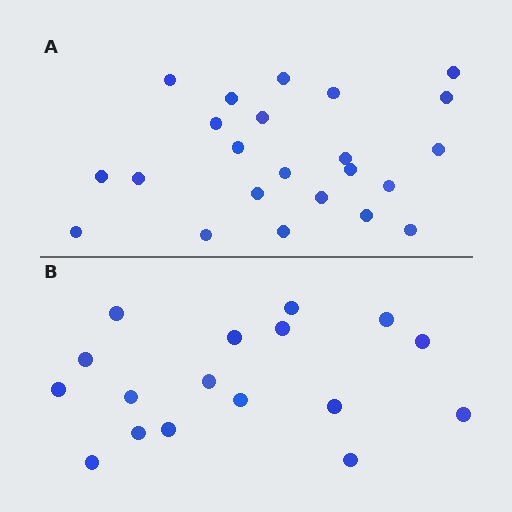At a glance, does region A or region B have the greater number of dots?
Region A (the top region) has more dots.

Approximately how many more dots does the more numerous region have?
Region A has about 6 more dots than region B.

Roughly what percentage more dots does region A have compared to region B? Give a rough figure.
About 35% more.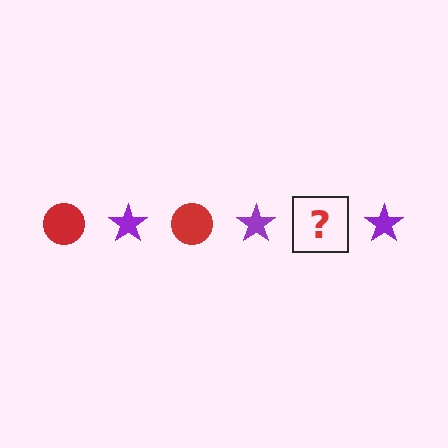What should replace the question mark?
The question mark should be replaced with a red circle.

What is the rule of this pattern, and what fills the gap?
The rule is that the pattern alternates between red circle and purple star. The gap should be filled with a red circle.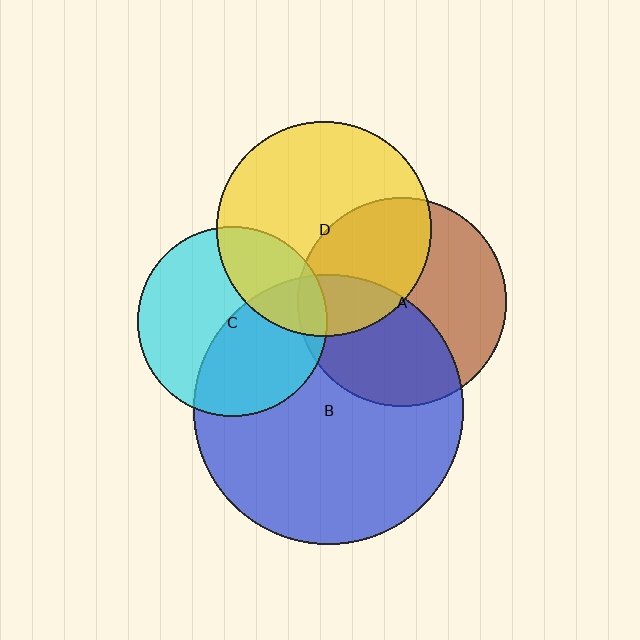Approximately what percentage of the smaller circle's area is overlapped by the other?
Approximately 45%.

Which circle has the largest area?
Circle B (blue).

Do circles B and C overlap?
Yes.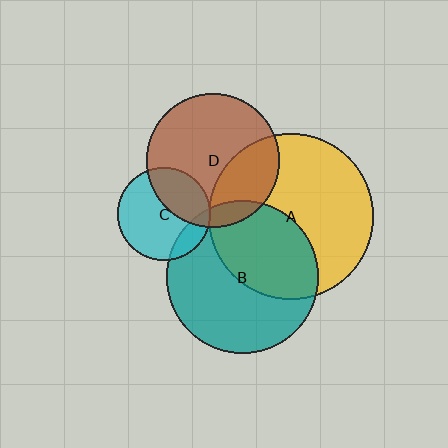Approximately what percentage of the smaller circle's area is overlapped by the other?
Approximately 45%.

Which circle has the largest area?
Circle A (yellow).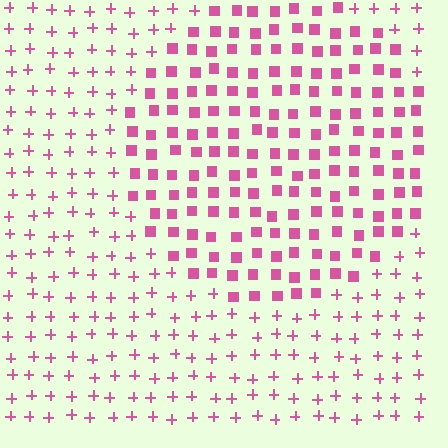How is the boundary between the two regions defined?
The boundary is defined by a change in element shape: squares inside vs. plus signs outside. All elements share the same color and spacing.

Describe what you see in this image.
The image is filled with small pink elements arranged in a uniform grid. A circle-shaped region contains squares, while the surrounding area contains plus signs. The boundary is defined purely by the change in element shape.